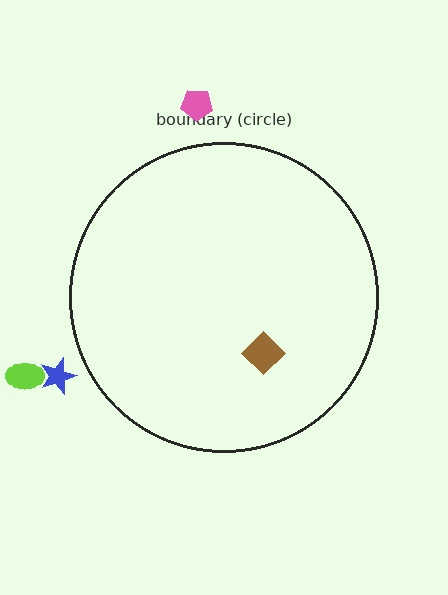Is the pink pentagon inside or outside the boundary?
Outside.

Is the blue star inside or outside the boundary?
Outside.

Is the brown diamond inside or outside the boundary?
Inside.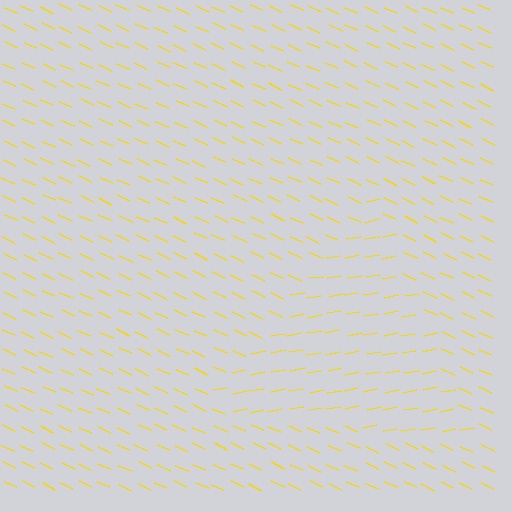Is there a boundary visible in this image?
Yes, there is a texture boundary formed by a change in line orientation.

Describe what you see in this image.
The image is filled with small yellow line segments. A triangle region in the image has lines oriented differently from the surrounding lines, creating a visible texture boundary.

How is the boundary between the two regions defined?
The boundary is defined purely by a change in line orientation (approximately 36 degrees difference). All lines are the same color and thickness.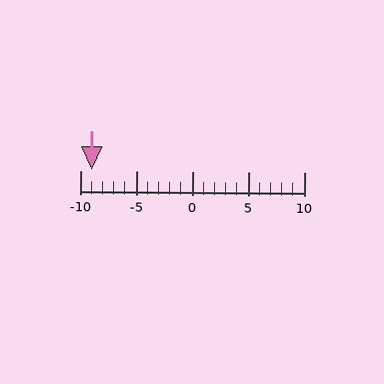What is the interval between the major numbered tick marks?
The major tick marks are spaced 5 units apart.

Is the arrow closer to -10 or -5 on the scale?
The arrow is closer to -10.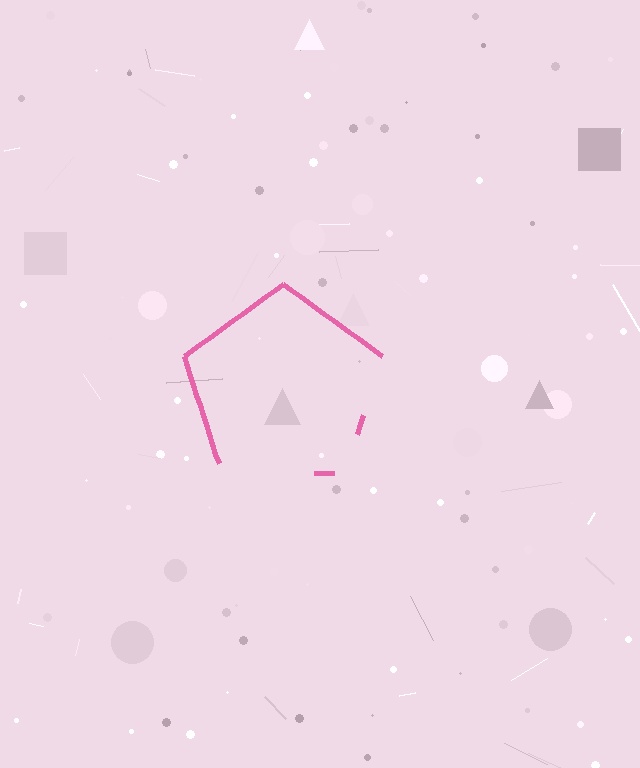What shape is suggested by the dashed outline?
The dashed outline suggests a pentagon.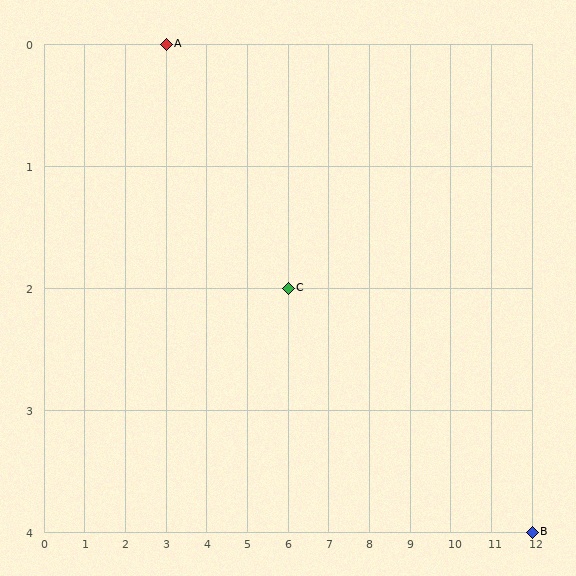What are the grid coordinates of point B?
Point B is at grid coordinates (12, 4).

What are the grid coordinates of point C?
Point C is at grid coordinates (6, 2).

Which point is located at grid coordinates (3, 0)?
Point A is at (3, 0).